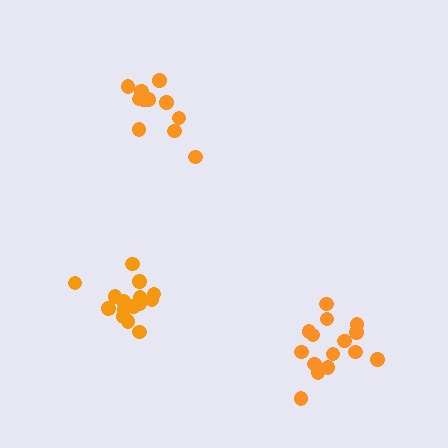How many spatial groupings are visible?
There are 3 spatial groupings.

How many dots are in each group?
Group 1: 15 dots, Group 2: 15 dots, Group 3: 11 dots (41 total).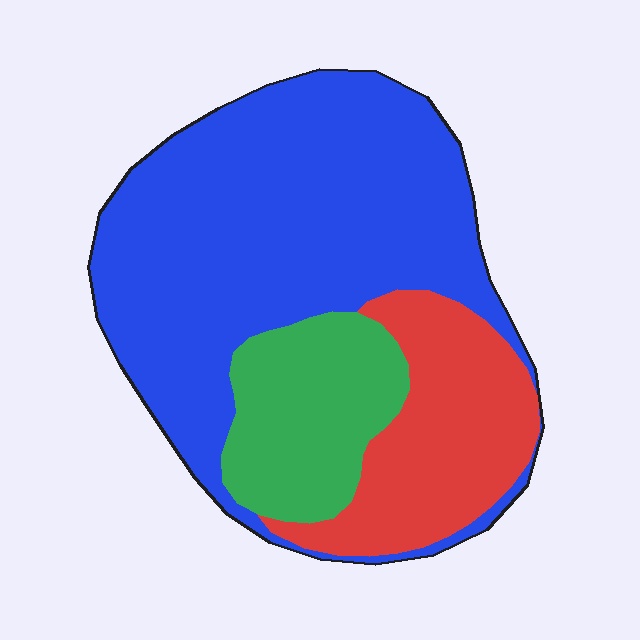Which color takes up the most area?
Blue, at roughly 60%.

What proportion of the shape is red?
Red covers 22% of the shape.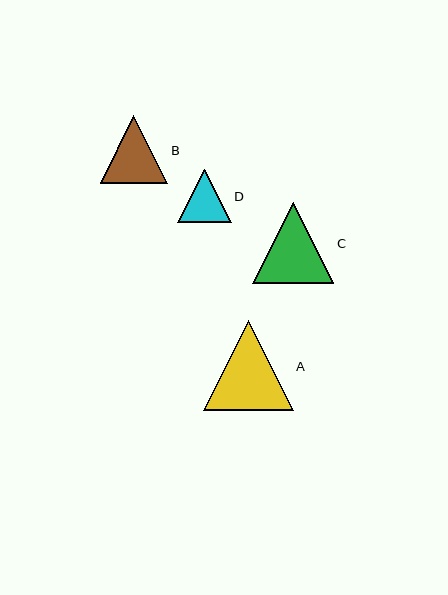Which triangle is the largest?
Triangle A is the largest with a size of approximately 90 pixels.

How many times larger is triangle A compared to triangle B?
Triangle A is approximately 1.3 times the size of triangle B.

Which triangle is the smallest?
Triangle D is the smallest with a size of approximately 53 pixels.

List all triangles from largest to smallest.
From largest to smallest: A, C, B, D.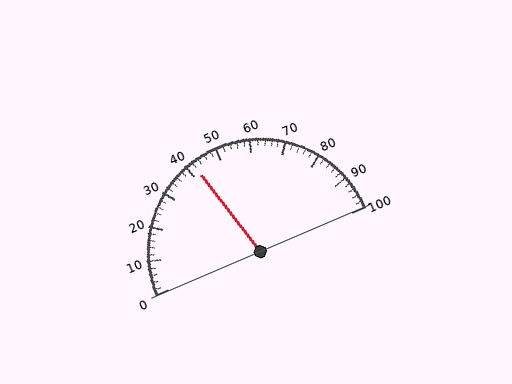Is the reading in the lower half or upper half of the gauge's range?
The reading is in the lower half of the range (0 to 100).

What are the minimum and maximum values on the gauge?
The gauge ranges from 0 to 100.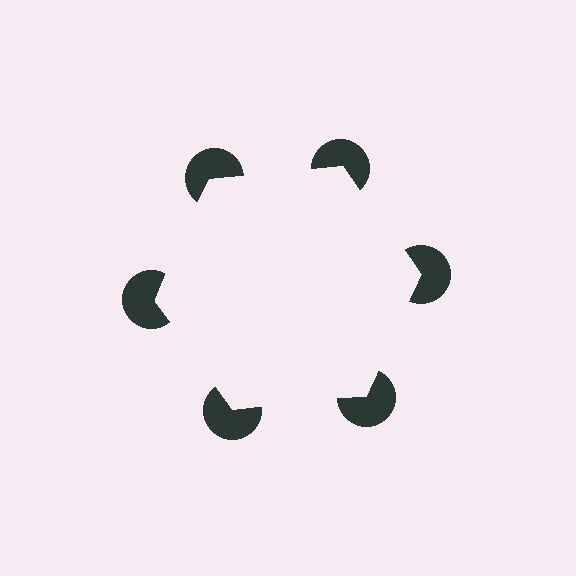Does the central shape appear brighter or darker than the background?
It typically appears slightly brighter than the background, even though no actual brightness change is drawn.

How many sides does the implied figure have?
6 sides.